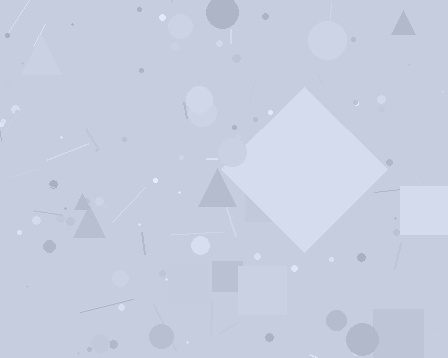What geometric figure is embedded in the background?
A diamond is embedded in the background.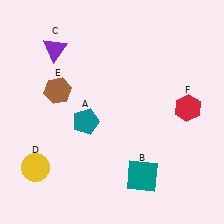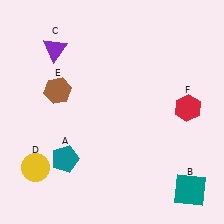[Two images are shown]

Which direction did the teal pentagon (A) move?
The teal pentagon (A) moved down.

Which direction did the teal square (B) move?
The teal square (B) moved right.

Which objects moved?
The objects that moved are: the teal pentagon (A), the teal square (B).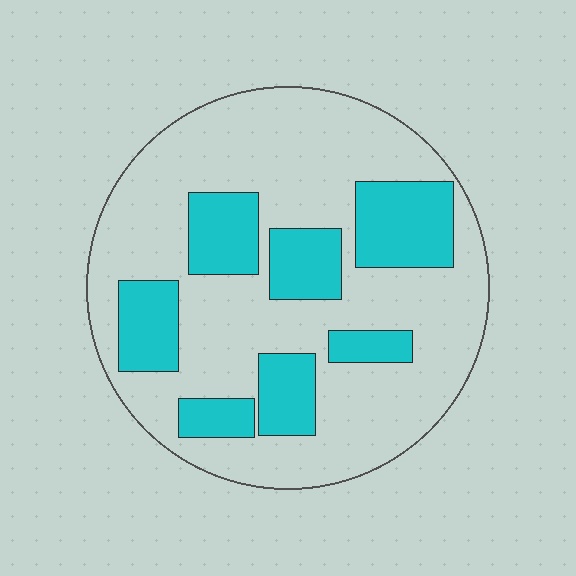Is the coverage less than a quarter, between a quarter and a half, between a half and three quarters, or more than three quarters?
Between a quarter and a half.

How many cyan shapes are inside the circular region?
7.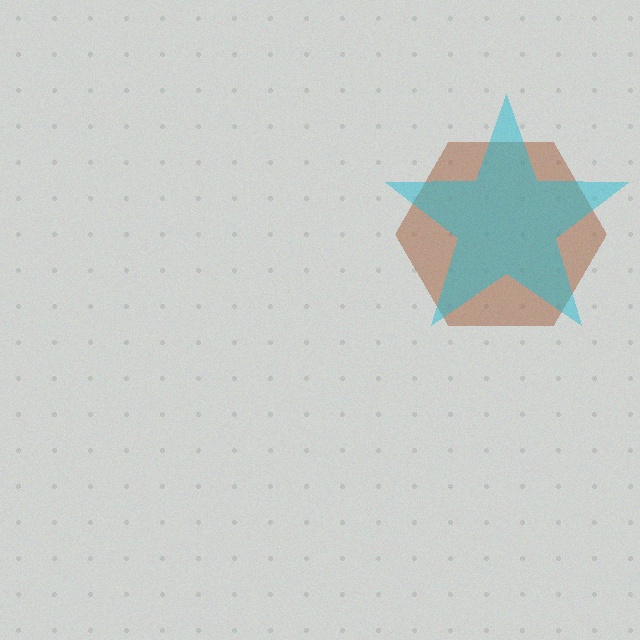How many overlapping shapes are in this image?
There are 2 overlapping shapes in the image.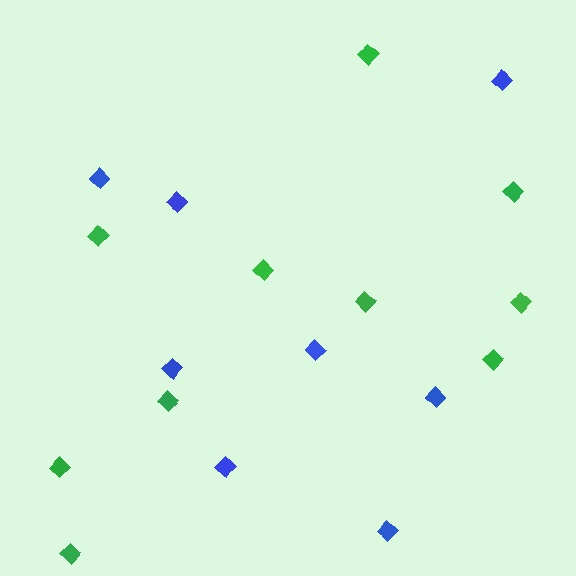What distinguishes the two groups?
There are 2 groups: one group of blue diamonds (8) and one group of green diamonds (10).